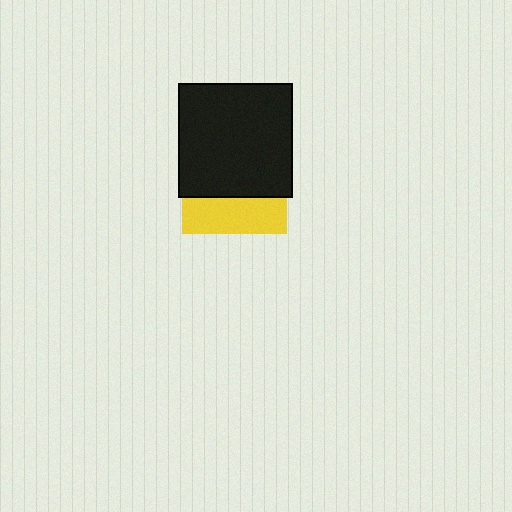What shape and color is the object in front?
The object in front is a black square.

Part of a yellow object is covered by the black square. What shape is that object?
It is a square.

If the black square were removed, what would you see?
You would see the complete yellow square.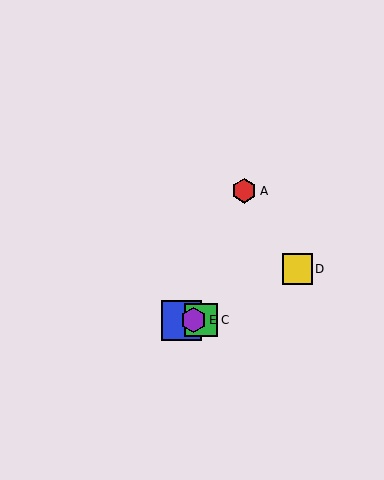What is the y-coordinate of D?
Object D is at y≈269.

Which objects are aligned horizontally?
Objects B, C, E are aligned horizontally.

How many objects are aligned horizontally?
3 objects (B, C, E) are aligned horizontally.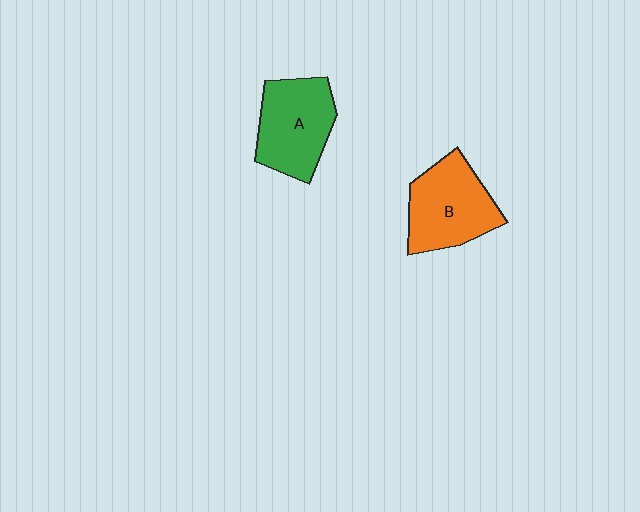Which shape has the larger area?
Shape B (orange).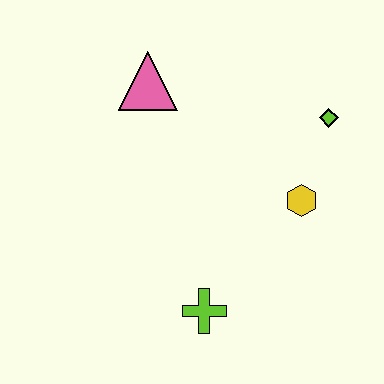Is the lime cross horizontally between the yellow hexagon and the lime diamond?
No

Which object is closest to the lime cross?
The yellow hexagon is closest to the lime cross.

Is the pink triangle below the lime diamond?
No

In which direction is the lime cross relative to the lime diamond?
The lime cross is below the lime diamond.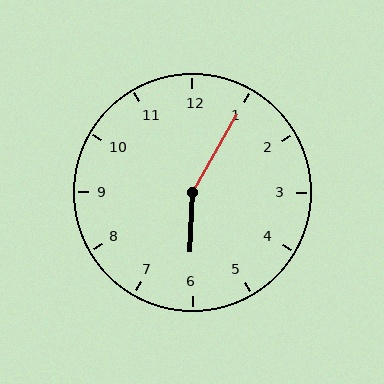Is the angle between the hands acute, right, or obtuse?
It is obtuse.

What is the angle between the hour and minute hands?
Approximately 152 degrees.